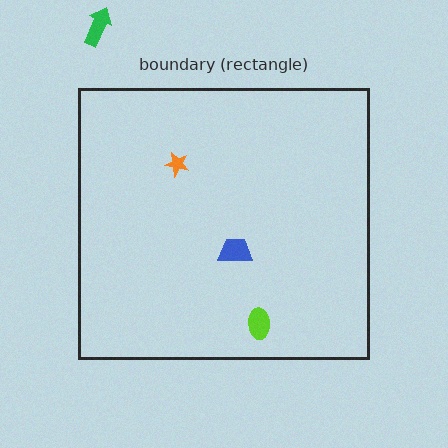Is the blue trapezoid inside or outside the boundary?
Inside.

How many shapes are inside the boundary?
3 inside, 1 outside.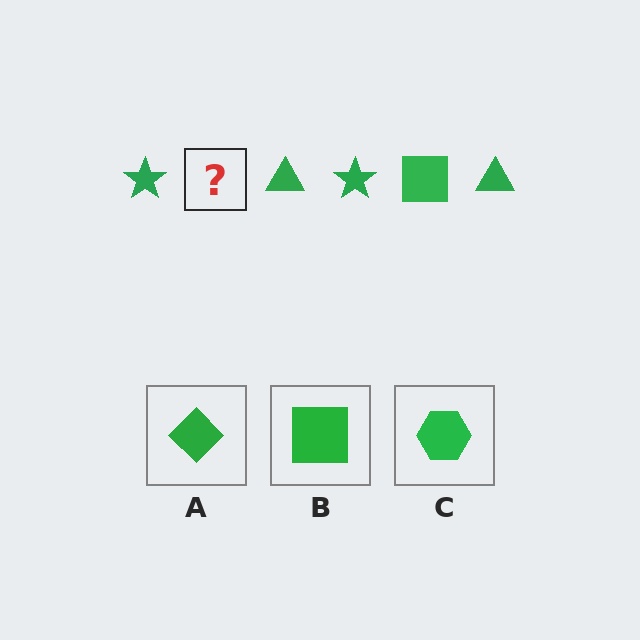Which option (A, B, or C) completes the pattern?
B.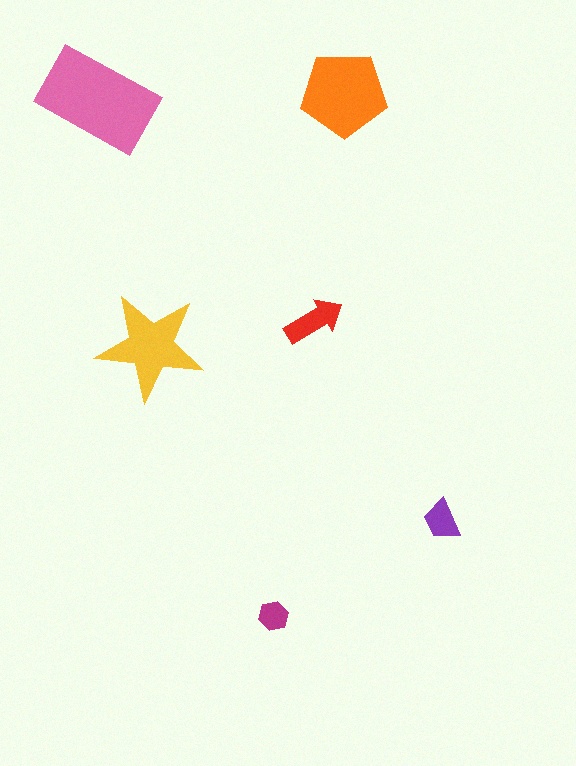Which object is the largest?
The pink rectangle.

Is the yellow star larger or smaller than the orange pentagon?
Smaller.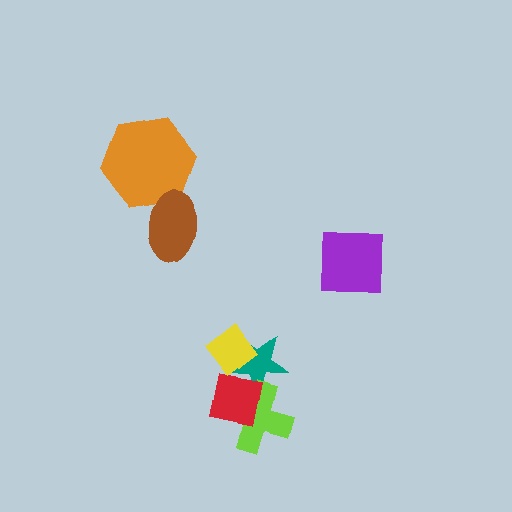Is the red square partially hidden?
Yes, it is partially covered by another shape.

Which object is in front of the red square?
The yellow diamond is in front of the red square.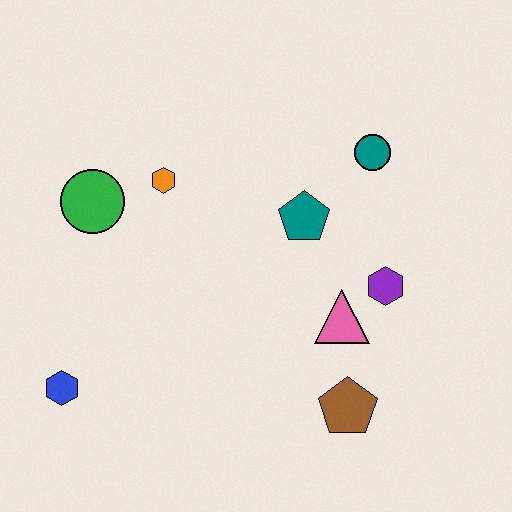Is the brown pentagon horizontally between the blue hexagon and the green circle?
No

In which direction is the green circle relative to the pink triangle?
The green circle is to the left of the pink triangle.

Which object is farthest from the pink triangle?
The blue hexagon is farthest from the pink triangle.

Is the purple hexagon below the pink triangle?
No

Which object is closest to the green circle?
The orange hexagon is closest to the green circle.